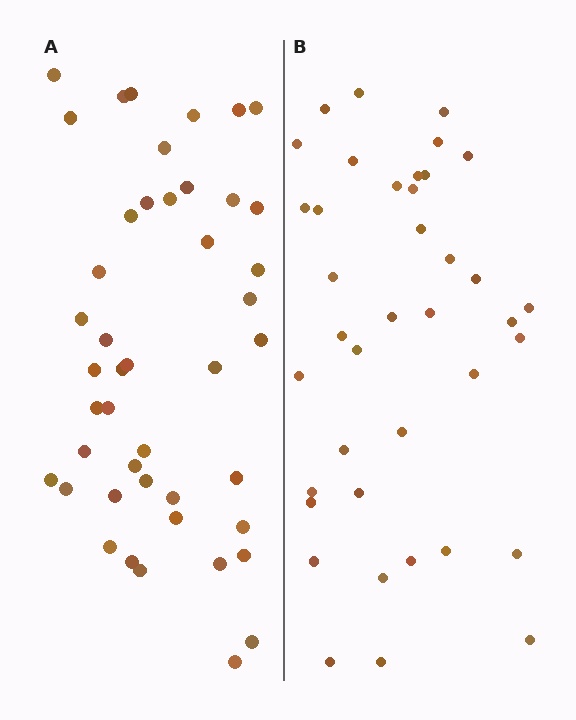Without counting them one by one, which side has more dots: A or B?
Region A (the left region) has more dots.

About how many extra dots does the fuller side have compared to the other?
Region A has about 6 more dots than region B.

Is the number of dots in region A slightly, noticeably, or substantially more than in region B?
Region A has only slightly more — the two regions are fairly close. The ratio is roughly 1.2 to 1.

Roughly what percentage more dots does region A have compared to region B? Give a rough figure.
About 15% more.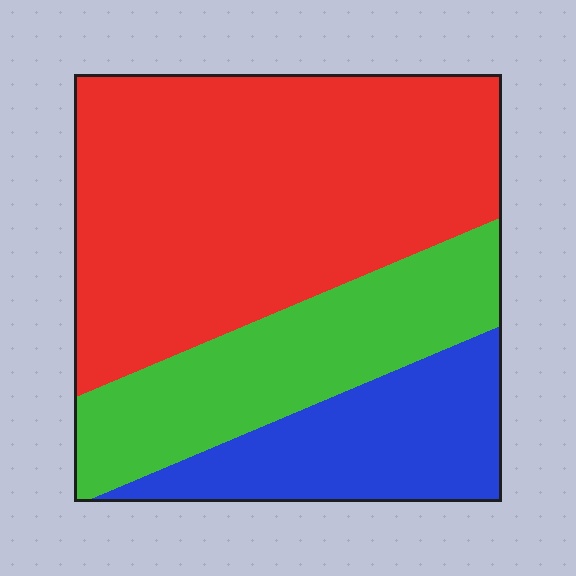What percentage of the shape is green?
Green takes up about one quarter (1/4) of the shape.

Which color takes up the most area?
Red, at roughly 55%.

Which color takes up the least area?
Blue, at roughly 20%.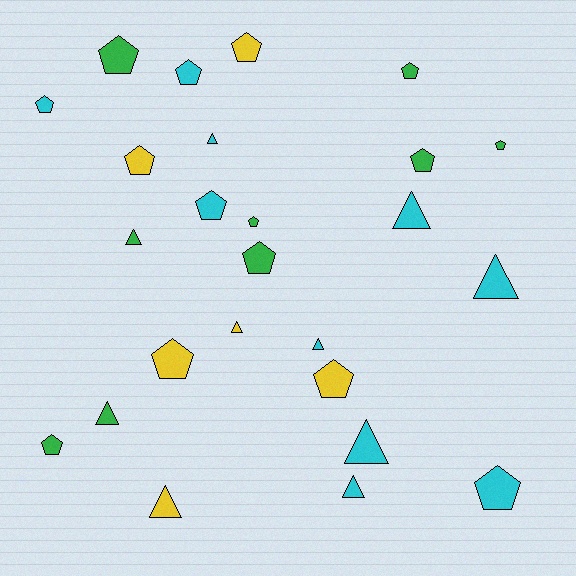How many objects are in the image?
There are 25 objects.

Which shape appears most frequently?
Pentagon, with 15 objects.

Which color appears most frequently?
Cyan, with 10 objects.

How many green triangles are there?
There are 2 green triangles.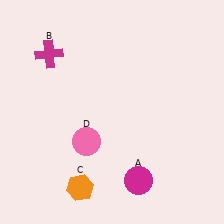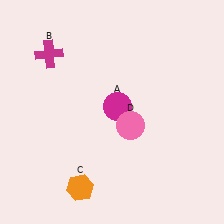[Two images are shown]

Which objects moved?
The objects that moved are: the magenta circle (A), the pink circle (D).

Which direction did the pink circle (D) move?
The pink circle (D) moved right.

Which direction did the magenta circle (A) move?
The magenta circle (A) moved up.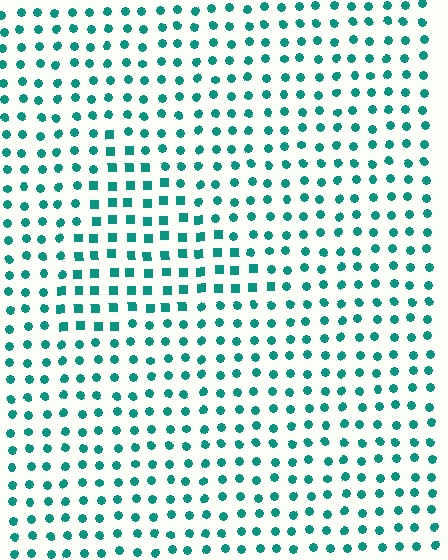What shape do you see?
I see a triangle.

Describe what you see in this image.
The image is filled with small teal elements arranged in a uniform grid. A triangle-shaped region contains squares, while the surrounding area contains circles. The boundary is defined purely by the change in element shape.